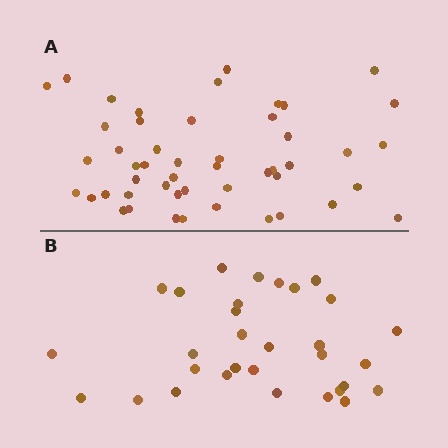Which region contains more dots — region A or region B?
Region A (the top region) has more dots.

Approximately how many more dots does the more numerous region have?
Region A has approximately 20 more dots than region B.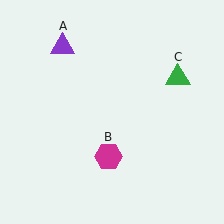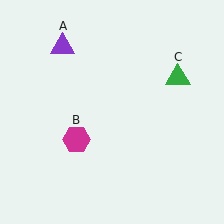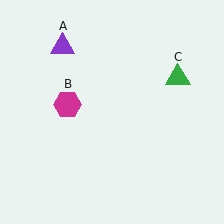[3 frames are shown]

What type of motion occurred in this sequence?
The magenta hexagon (object B) rotated clockwise around the center of the scene.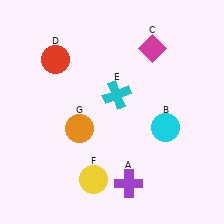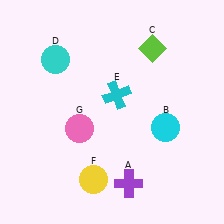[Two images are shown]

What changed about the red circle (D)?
In Image 1, D is red. In Image 2, it changed to cyan.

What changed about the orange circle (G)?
In Image 1, G is orange. In Image 2, it changed to pink.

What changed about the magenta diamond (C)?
In Image 1, C is magenta. In Image 2, it changed to lime.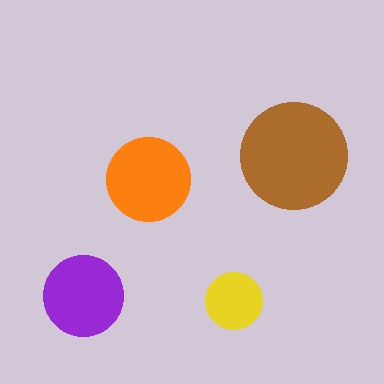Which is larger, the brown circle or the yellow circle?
The brown one.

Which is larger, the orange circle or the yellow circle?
The orange one.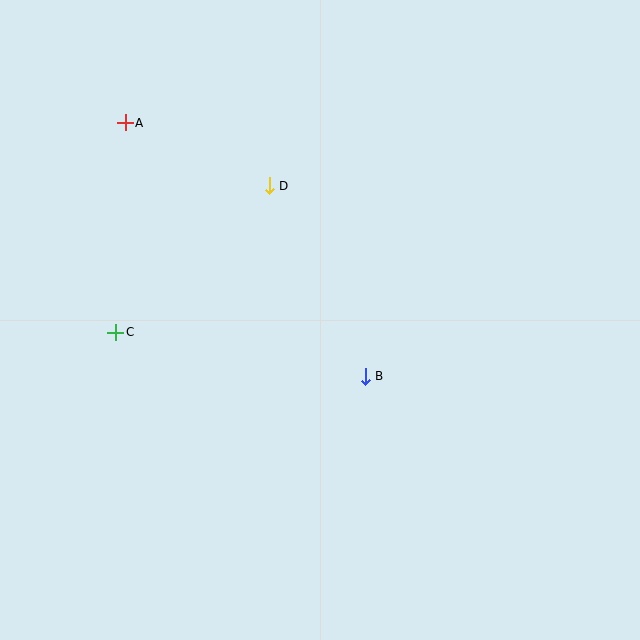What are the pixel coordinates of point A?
Point A is at (125, 123).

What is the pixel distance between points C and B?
The distance between C and B is 254 pixels.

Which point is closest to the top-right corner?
Point D is closest to the top-right corner.